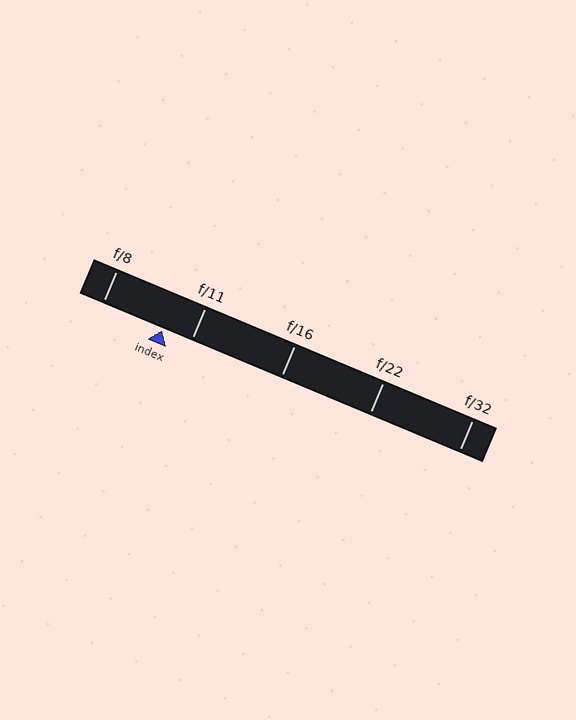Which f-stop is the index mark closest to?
The index mark is closest to f/11.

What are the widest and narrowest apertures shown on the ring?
The widest aperture shown is f/8 and the narrowest is f/32.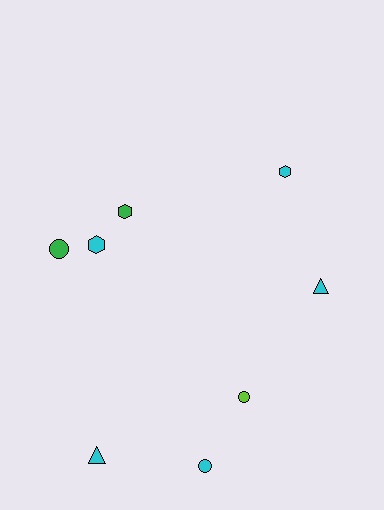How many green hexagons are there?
There is 1 green hexagon.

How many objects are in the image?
There are 8 objects.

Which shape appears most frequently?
Hexagon, with 3 objects.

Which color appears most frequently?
Cyan, with 5 objects.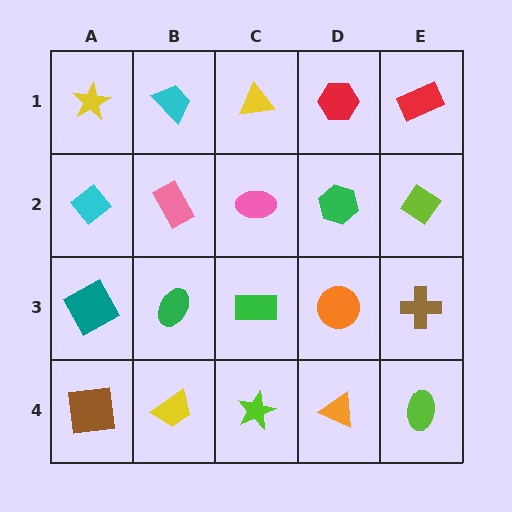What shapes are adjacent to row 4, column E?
A brown cross (row 3, column E), an orange triangle (row 4, column D).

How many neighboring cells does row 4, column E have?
2.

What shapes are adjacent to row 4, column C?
A green rectangle (row 3, column C), a yellow trapezoid (row 4, column B), an orange triangle (row 4, column D).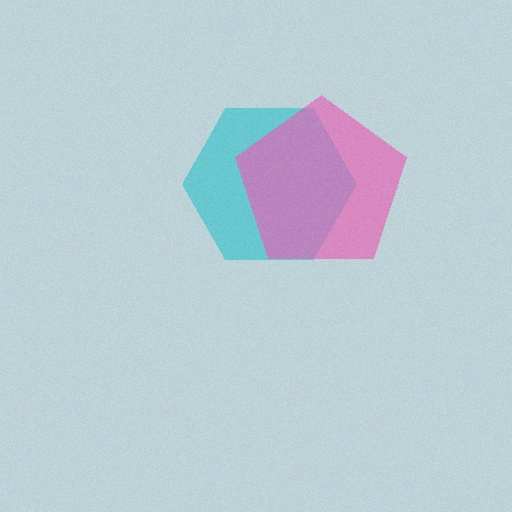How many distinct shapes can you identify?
There are 2 distinct shapes: a cyan hexagon, a pink pentagon.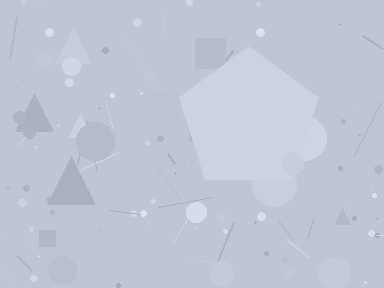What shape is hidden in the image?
A pentagon is hidden in the image.